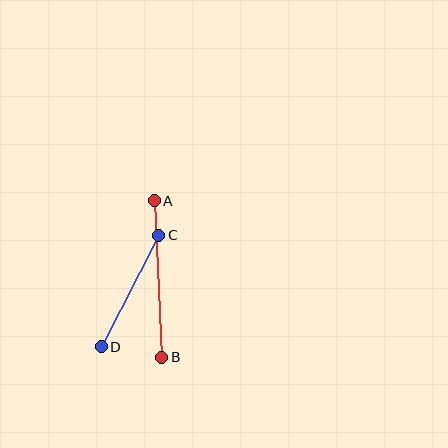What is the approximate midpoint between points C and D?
The midpoint is at approximately (130, 291) pixels.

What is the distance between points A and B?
The distance is approximately 157 pixels.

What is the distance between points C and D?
The distance is approximately 126 pixels.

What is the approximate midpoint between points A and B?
The midpoint is at approximately (158, 279) pixels.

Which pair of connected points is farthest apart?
Points A and B are farthest apart.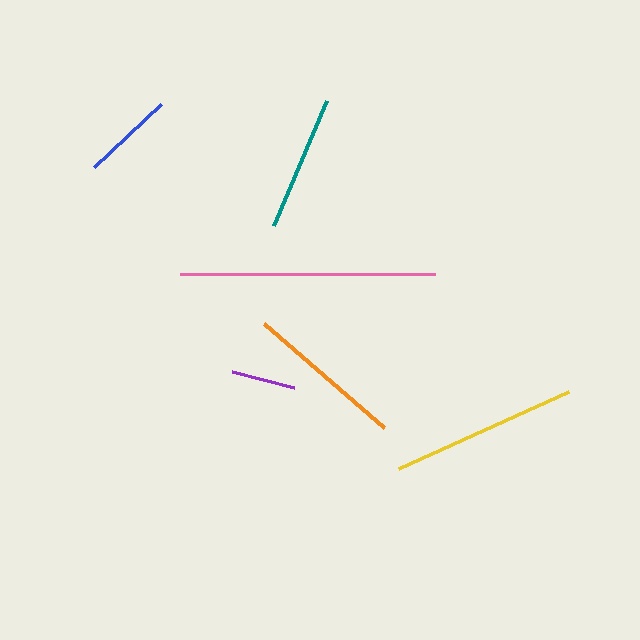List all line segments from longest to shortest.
From longest to shortest: pink, yellow, orange, teal, blue, purple.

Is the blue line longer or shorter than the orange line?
The orange line is longer than the blue line.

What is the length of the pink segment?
The pink segment is approximately 255 pixels long.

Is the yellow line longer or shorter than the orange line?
The yellow line is longer than the orange line.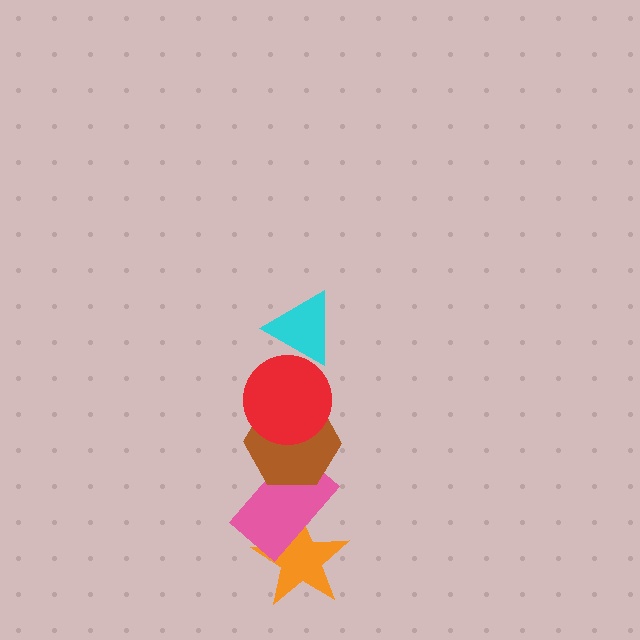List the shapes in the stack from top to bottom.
From top to bottom: the cyan triangle, the red circle, the brown hexagon, the pink rectangle, the orange star.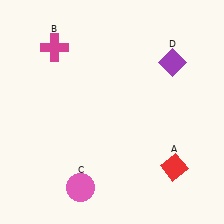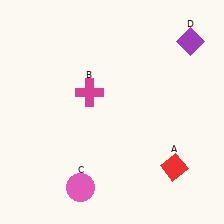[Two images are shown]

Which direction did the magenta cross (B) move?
The magenta cross (B) moved down.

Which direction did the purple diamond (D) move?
The purple diamond (D) moved up.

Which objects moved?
The objects that moved are: the magenta cross (B), the purple diamond (D).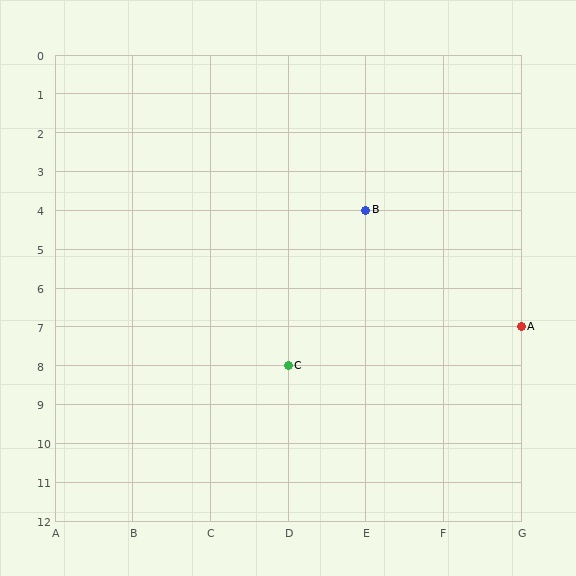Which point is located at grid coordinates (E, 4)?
Point B is at (E, 4).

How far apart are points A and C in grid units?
Points A and C are 3 columns and 1 row apart (about 3.2 grid units diagonally).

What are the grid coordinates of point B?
Point B is at grid coordinates (E, 4).